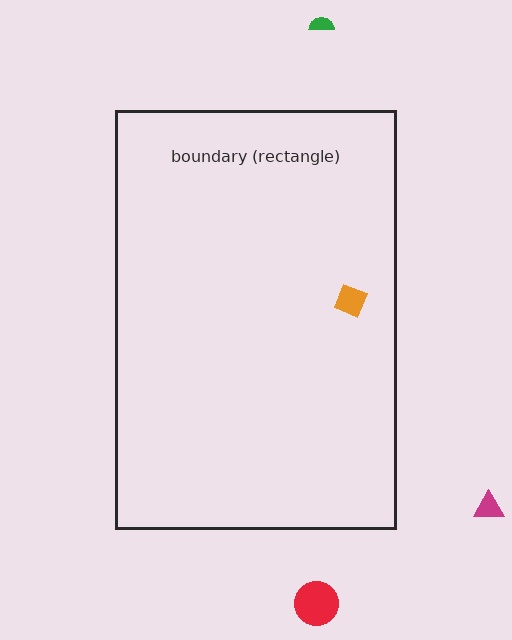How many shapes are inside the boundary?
1 inside, 3 outside.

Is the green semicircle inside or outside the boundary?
Outside.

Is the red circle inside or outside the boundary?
Outside.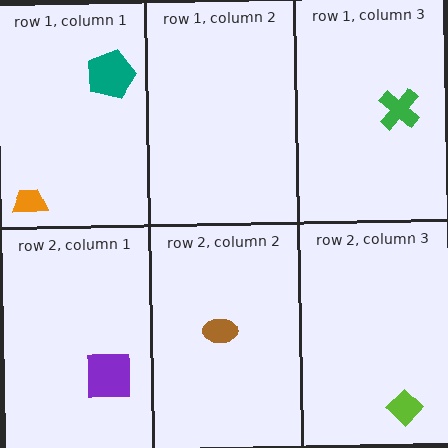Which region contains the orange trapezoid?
The row 1, column 1 region.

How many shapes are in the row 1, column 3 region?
1.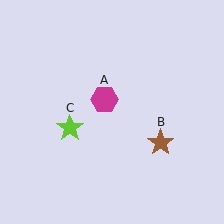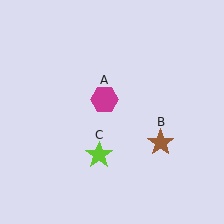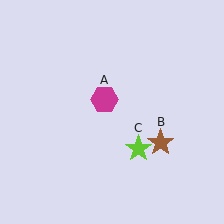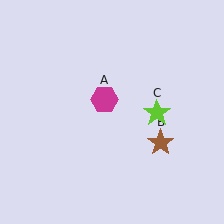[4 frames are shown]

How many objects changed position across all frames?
1 object changed position: lime star (object C).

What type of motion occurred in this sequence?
The lime star (object C) rotated counterclockwise around the center of the scene.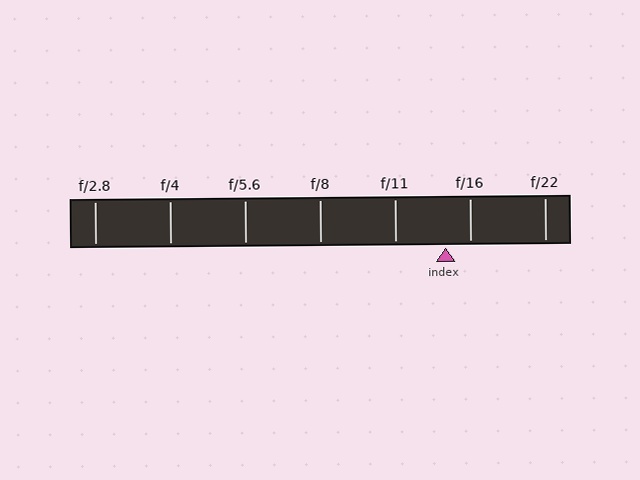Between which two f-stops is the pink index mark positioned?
The index mark is between f/11 and f/16.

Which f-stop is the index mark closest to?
The index mark is closest to f/16.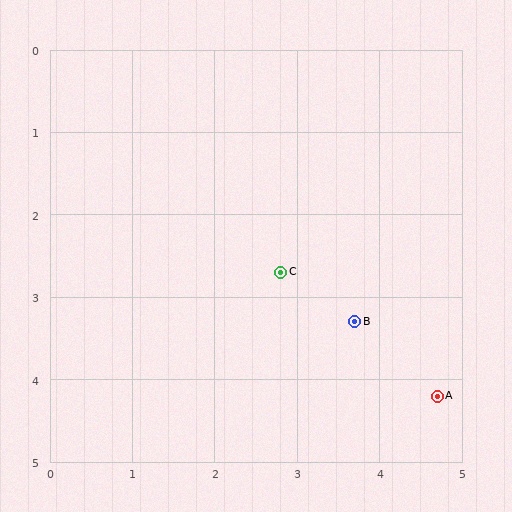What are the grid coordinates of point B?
Point B is at approximately (3.7, 3.3).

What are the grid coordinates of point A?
Point A is at approximately (4.7, 4.2).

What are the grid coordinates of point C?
Point C is at approximately (2.8, 2.7).